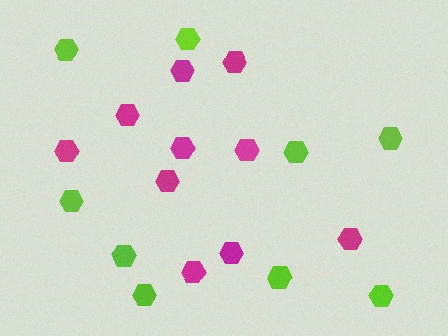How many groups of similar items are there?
There are 2 groups: one group of lime hexagons (9) and one group of magenta hexagons (10).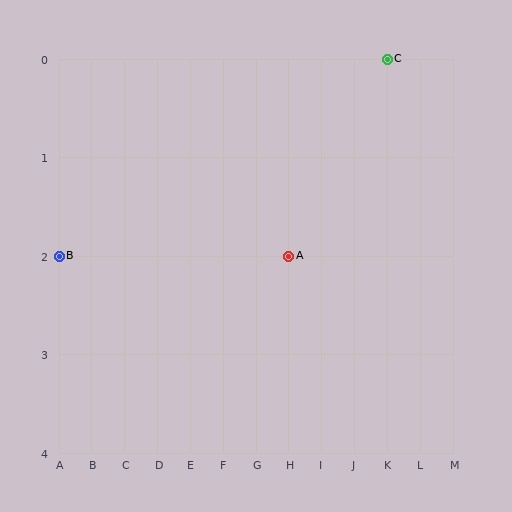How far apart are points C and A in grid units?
Points C and A are 3 columns and 2 rows apart (about 3.6 grid units diagonally).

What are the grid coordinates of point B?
Point B is at grid coordinates (A, 2).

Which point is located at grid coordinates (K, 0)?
Point C is at (K, 0).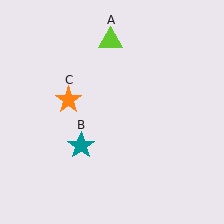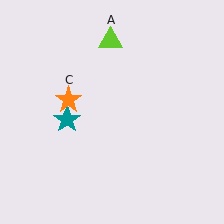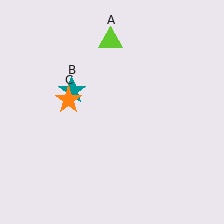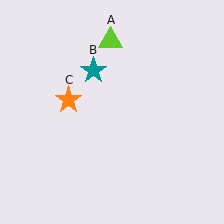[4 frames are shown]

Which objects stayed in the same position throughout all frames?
Lime triangle (object A) and orange star (object C) remained stationary.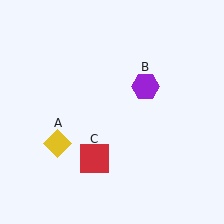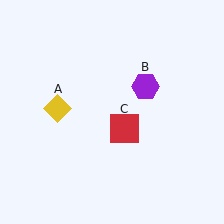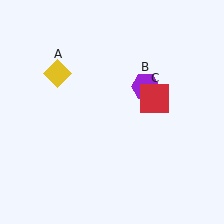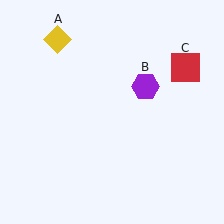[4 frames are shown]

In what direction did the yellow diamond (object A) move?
The yellow diamond (object A) moved up.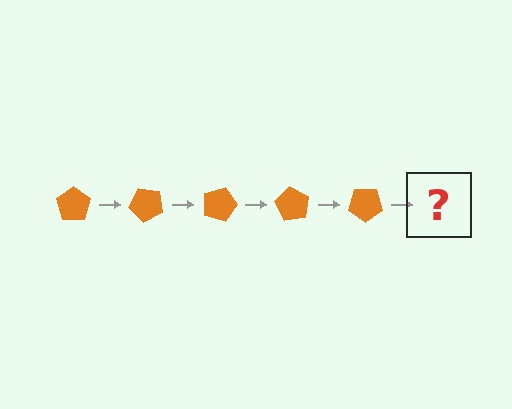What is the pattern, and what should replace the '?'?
The pattern is that the pentagon rotates 45 degrees each step. The '?' should be an orange pentagon rotated 225 degrees.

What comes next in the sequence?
The next element should be an orange pentagon rotated 225 degrees.